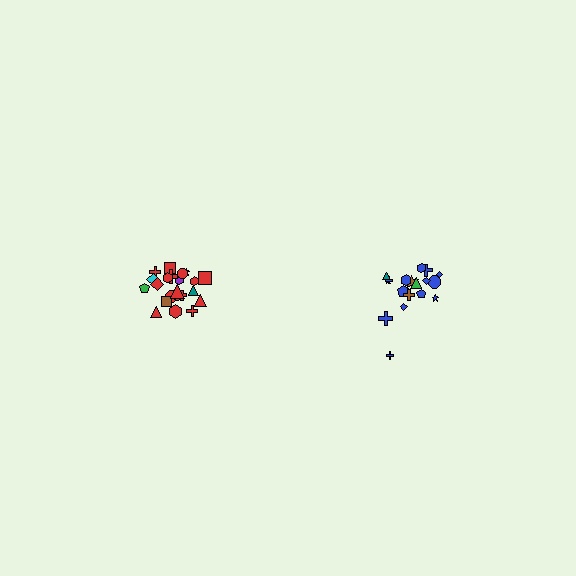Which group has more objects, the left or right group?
The left group.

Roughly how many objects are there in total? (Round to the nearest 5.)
Roughly 40 objects in total.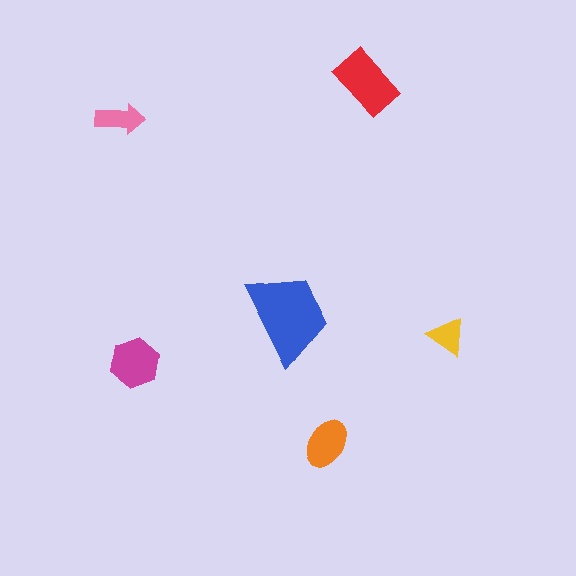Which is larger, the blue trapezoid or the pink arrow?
The blue trapezoid.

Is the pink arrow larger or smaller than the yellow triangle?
Larger.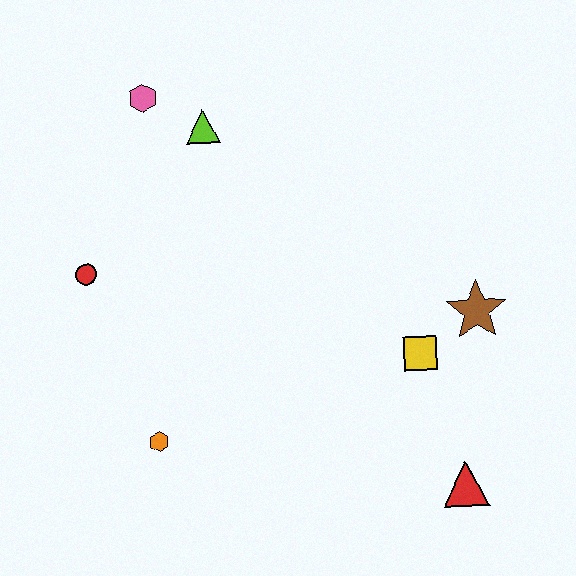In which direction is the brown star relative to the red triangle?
The brown star is above the red triangle.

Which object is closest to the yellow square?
The brown star is closest to the yellow square.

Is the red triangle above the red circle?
No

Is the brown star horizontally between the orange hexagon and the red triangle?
No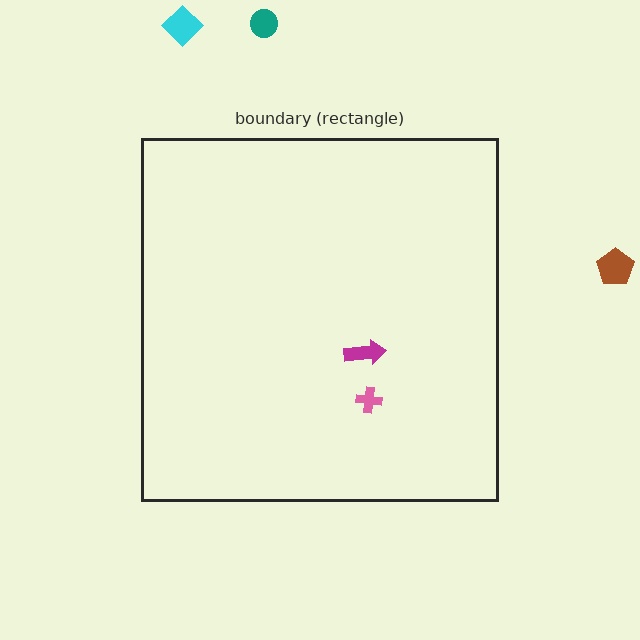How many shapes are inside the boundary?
2 inside, 3 outside.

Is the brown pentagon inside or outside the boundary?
Outside.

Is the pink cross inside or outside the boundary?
Inside.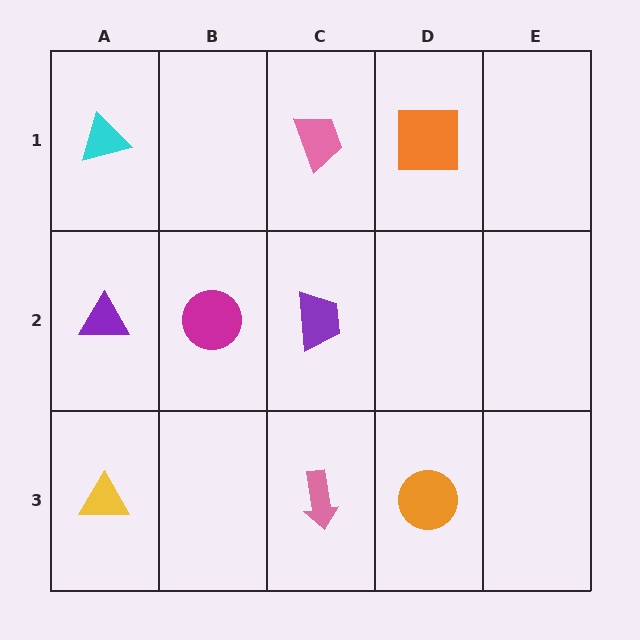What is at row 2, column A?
A purple triangle.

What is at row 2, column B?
A magenta circle.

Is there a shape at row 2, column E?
No, that cell is empty.